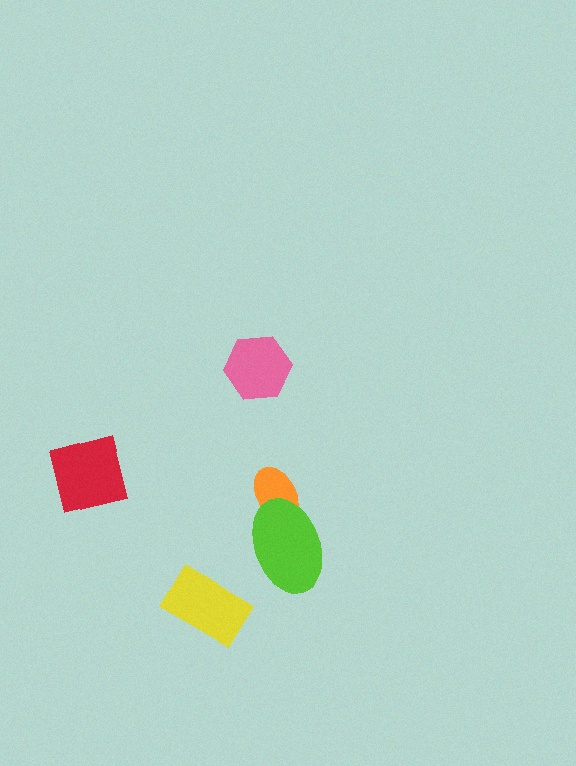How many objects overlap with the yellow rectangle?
0 objects overlap with the yellow rectangle.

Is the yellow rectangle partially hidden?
No, no other shape covers it.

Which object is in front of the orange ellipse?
The lime ellipse is in front of the orange ellipse.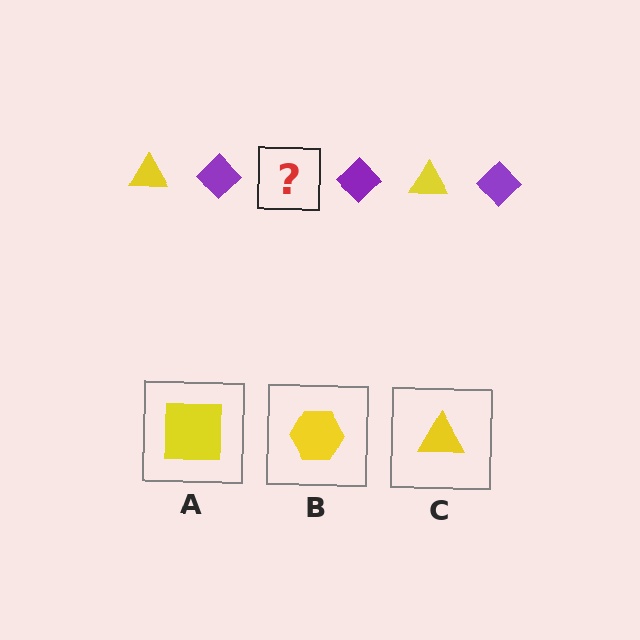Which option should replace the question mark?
Option C.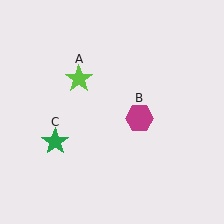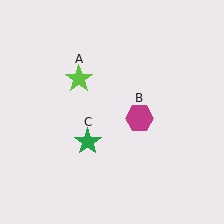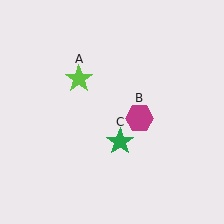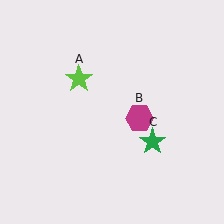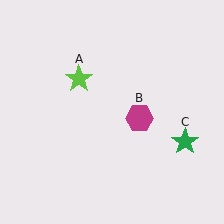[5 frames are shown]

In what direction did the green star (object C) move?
The green star (object C) moved right.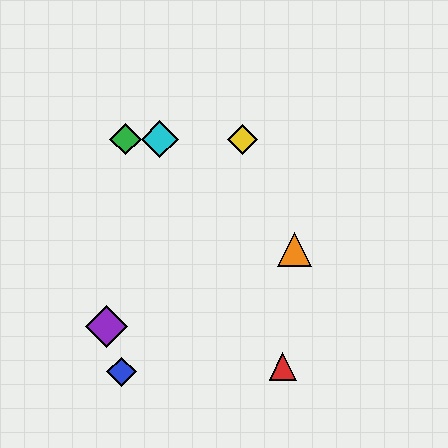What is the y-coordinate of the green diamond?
The green diamond is at y≈139.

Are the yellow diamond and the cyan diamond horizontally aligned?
Yes, both are at y≈139.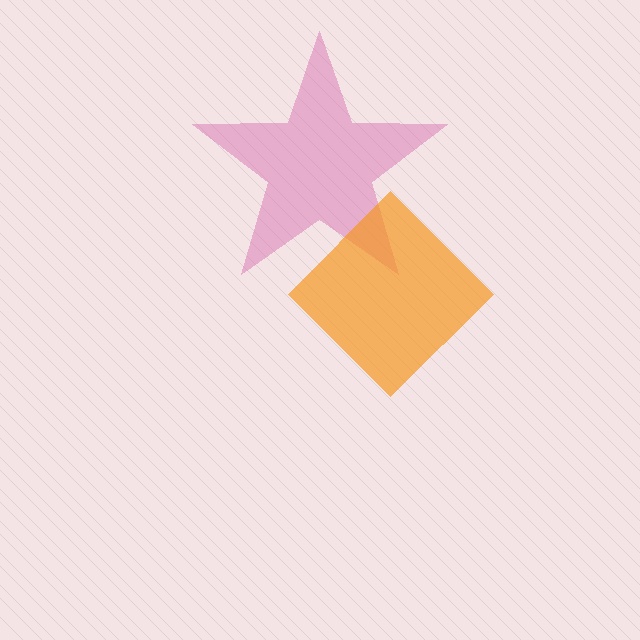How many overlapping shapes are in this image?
There are 2 overlapping shapes in the image.